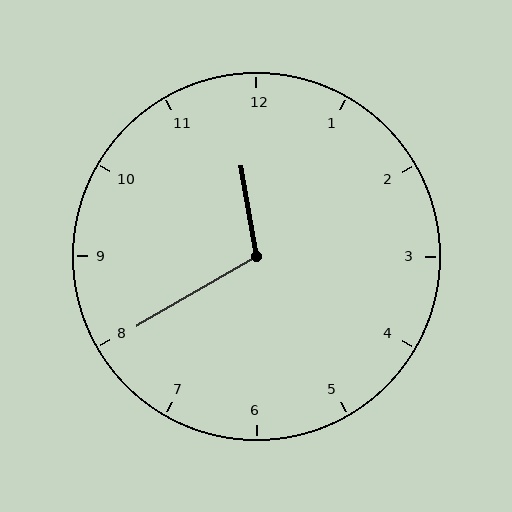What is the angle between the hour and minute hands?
Approximately 110 degrees.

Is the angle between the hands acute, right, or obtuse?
It is obtuse.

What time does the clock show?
11:40.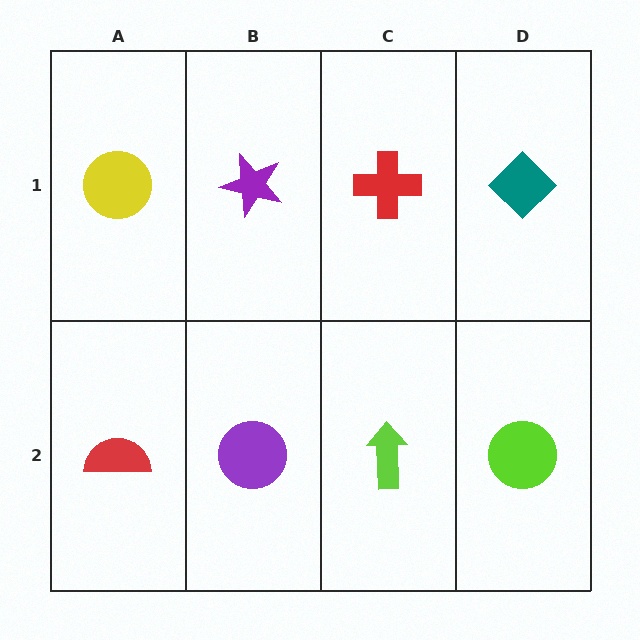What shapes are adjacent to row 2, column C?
A red cross (row 1, column C), a purple circle (row 2, column B), a lime circle (row 2, column D).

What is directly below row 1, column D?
A lime circle.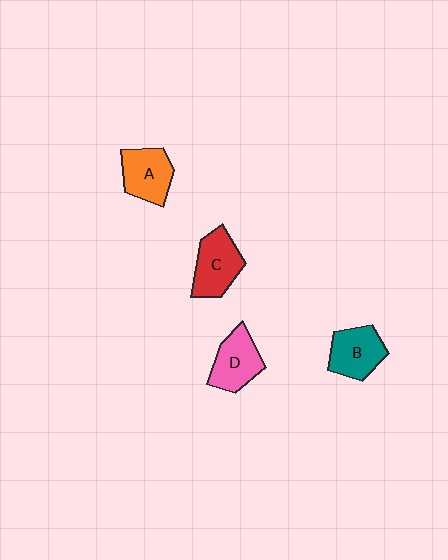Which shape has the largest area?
Shape C (red).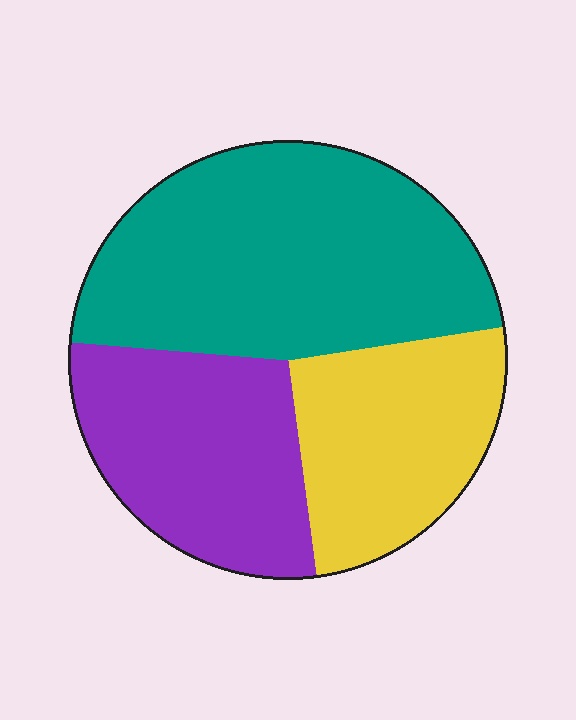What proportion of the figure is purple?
Purple covers around 30% of the figure.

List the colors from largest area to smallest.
From largest to smallest: teal, purple, yellow.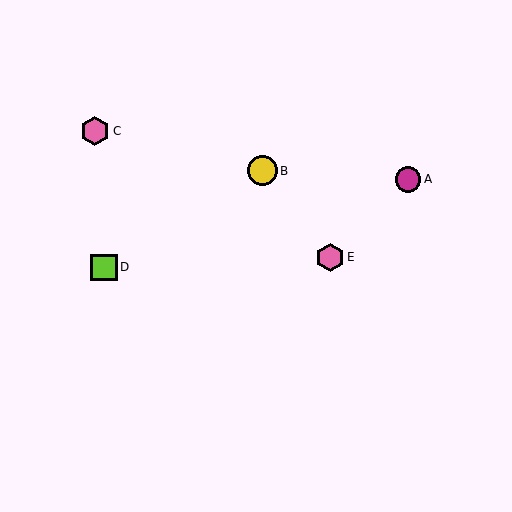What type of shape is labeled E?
Shape E is a pink hexagon.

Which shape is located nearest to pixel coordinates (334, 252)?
The pink hexagon (labeled E) at (330, 257) is nearest to that location.